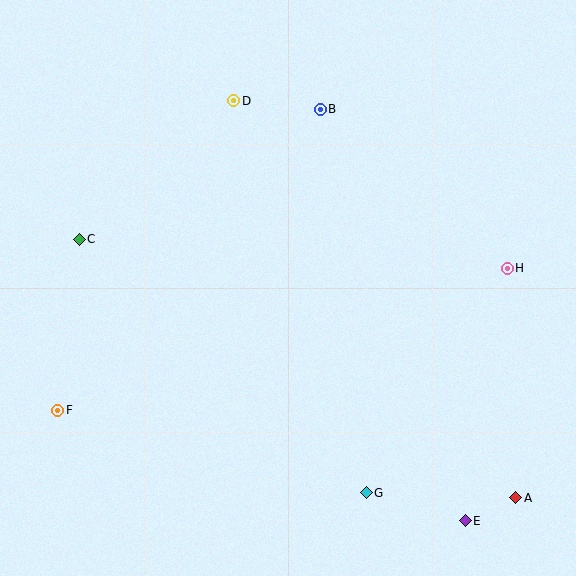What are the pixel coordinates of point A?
Point A is at (516, 498).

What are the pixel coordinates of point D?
Point D is at (234, 101).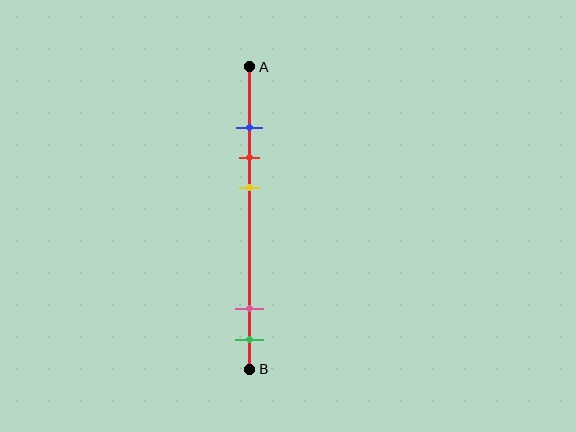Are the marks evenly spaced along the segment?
No, the marks are not evenly spaced.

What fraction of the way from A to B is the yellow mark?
The yellow mark is approximately 40% (0.4) of the way from A to B.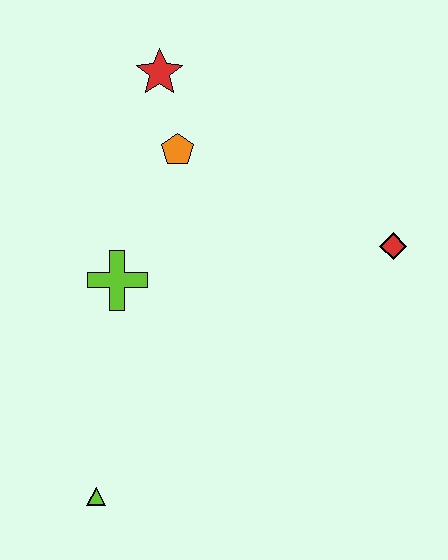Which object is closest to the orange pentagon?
The red star is closest to the orange pentagon.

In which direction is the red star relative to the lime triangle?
The red star is above the lime triangle.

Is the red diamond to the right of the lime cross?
Yes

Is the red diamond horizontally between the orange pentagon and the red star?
No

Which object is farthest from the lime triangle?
The red star is farthest from the lime triangle.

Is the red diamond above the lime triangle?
Yes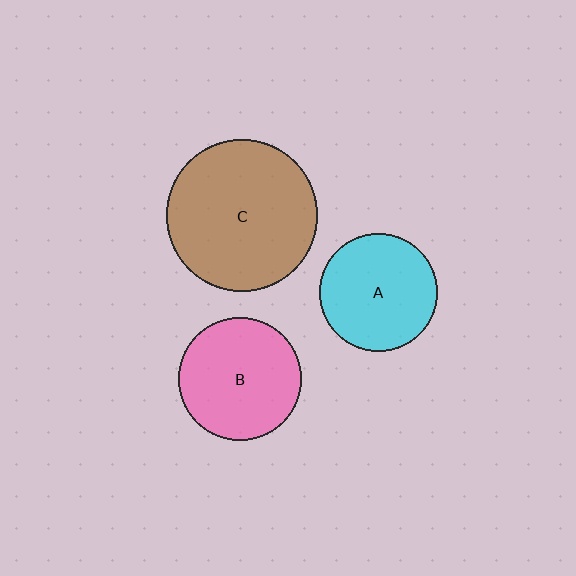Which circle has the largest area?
Circle C (brown).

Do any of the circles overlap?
No, none of the circles overlap.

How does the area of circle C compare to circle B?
Approximately 1.5 times.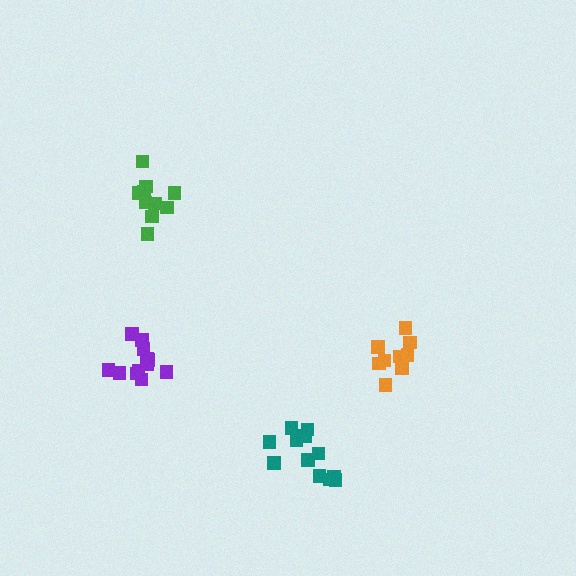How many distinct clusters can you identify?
There are 4 distinct clusters.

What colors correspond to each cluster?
The clusters are colored: green, purple, orange, teal.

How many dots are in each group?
Group 1: 10 dots, Group 2: 13 dots, Group 3: 10 dots, Group 4: 12 dots (45 total).